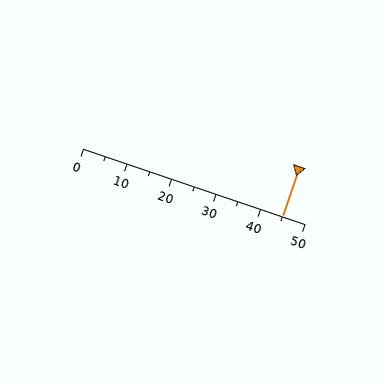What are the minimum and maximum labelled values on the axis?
The axis runs from 0 to 50.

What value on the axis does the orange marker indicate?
The marker indicates approximately 45.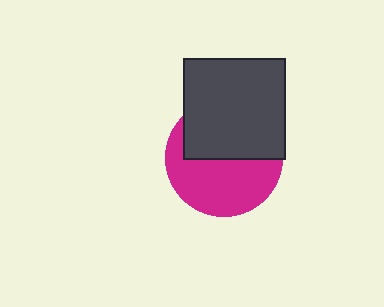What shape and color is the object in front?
The object in front is a dark gray square.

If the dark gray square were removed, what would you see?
You would see the complete magenta circle.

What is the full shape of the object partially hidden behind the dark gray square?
The partially hidden object is a magenta circle.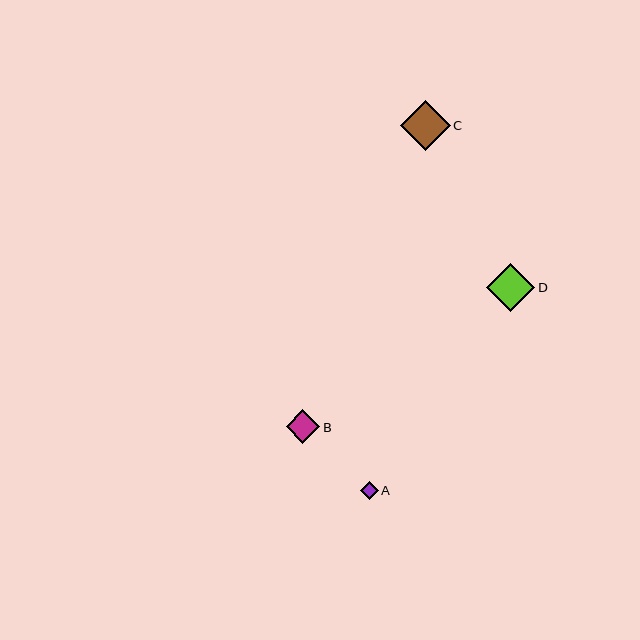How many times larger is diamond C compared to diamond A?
Diamond C is approximately 2.8 times the size of diamond A.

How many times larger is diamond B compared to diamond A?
Diamond B is approximately 1.9 times the size of diamond A.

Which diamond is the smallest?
Diamond A is the smallest with a size of approximately 18 pixels.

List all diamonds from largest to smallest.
From largest to smallest: C, D, B, A.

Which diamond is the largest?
Diamond C is the largest with a size of approximately 50 pixels.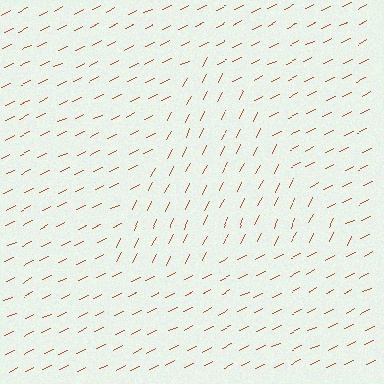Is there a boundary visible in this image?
Yes, there is a texture boundary formed by a change in line orientation.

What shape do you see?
I see a triangle.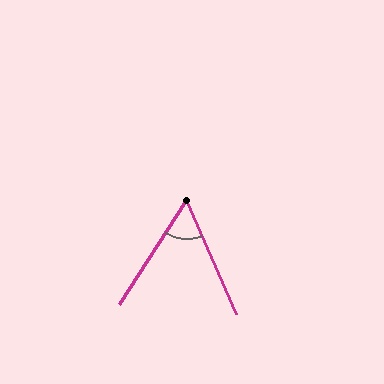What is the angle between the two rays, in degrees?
Approximately 57 degrees.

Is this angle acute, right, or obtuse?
It is acute.